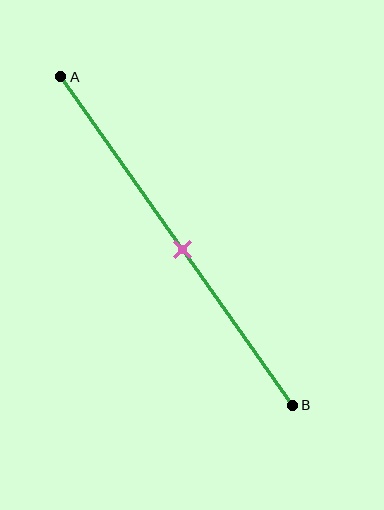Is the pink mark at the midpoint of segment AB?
Yes, the mark is approximately at the midpoint.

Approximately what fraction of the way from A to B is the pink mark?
The pink mark is approximately 55% of the way from A to B.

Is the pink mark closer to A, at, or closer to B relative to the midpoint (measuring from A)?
The pink mark is approximately at the midpoint of segment AB.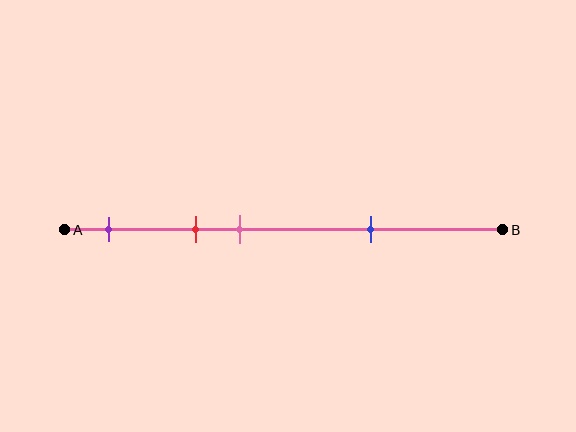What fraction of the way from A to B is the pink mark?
The pink mark is approximately 40% (0.4) of the way from A to B.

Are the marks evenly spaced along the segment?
No, the marks are not evenly spaced.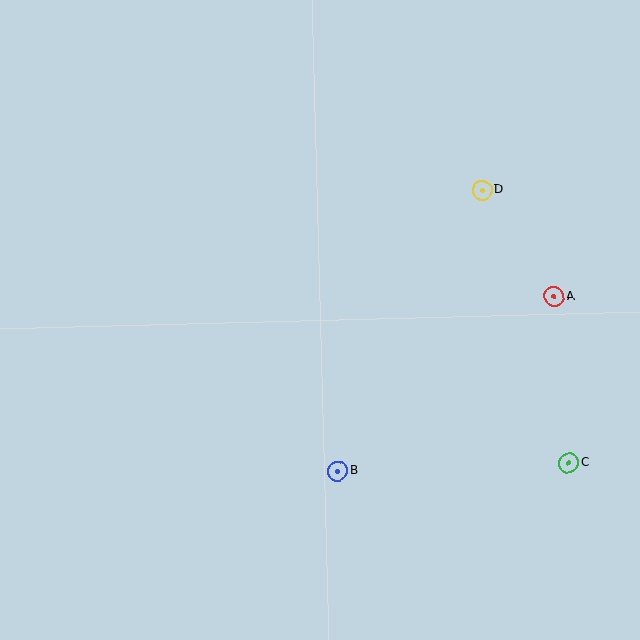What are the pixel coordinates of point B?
Point B is at (338, 471).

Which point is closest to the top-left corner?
Point D is closest to the top-left corner.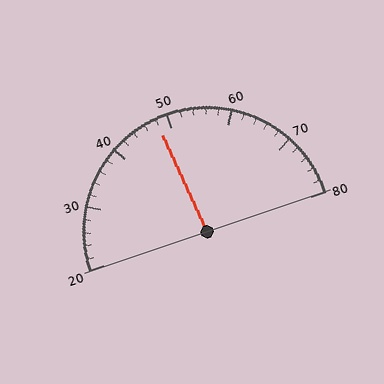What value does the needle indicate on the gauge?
The needle indicates approximately 48.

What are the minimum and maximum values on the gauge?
The gauge ranges from 20 to 80.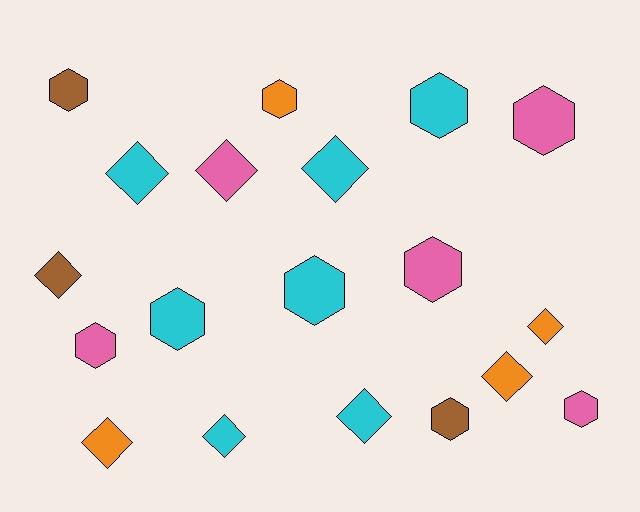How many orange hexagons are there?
There is 1 orange hexagon.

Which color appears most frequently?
Cyan, with 7 objects.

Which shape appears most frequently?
Hexagon, with 10 objects.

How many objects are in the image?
There are 19 objects.